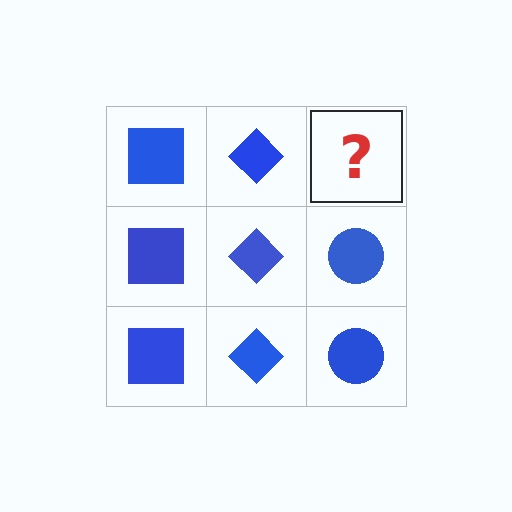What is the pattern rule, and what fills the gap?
The rule is that each column has a consistent shape. The gap should be filled with a blue circle.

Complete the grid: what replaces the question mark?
The question mark should be replaced with a blue circle.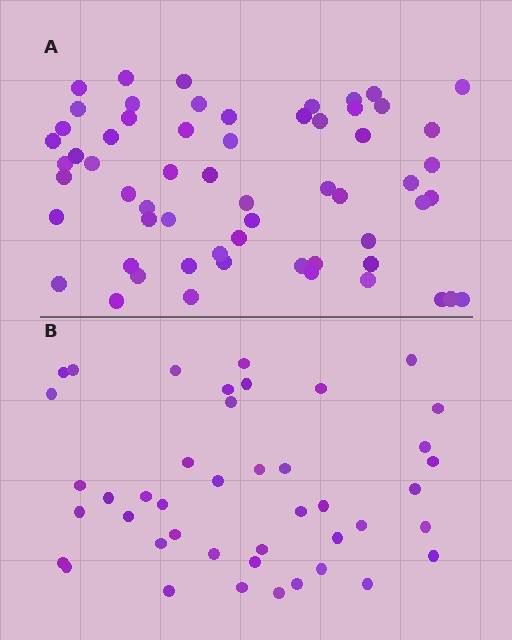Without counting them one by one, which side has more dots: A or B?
Region A (the top region) has more dots.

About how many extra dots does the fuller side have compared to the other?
Region A has approximately 15 more dots than region B.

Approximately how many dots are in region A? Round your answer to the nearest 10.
About 60 dots.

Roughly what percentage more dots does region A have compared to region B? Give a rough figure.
About 40% more.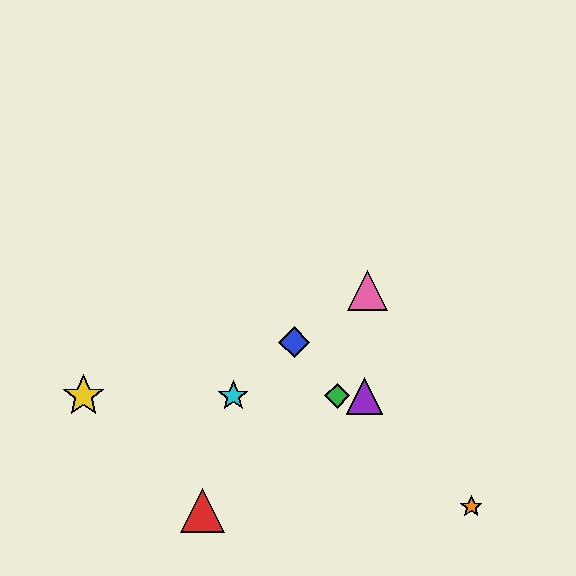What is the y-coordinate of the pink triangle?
The pink triangle is at y≈290.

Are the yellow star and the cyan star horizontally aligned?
Yes, both are at y≈396.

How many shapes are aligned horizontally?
4 shapes (the green diamond, the yellow star, the purple triangle, the cyan star) are aligned horizontally.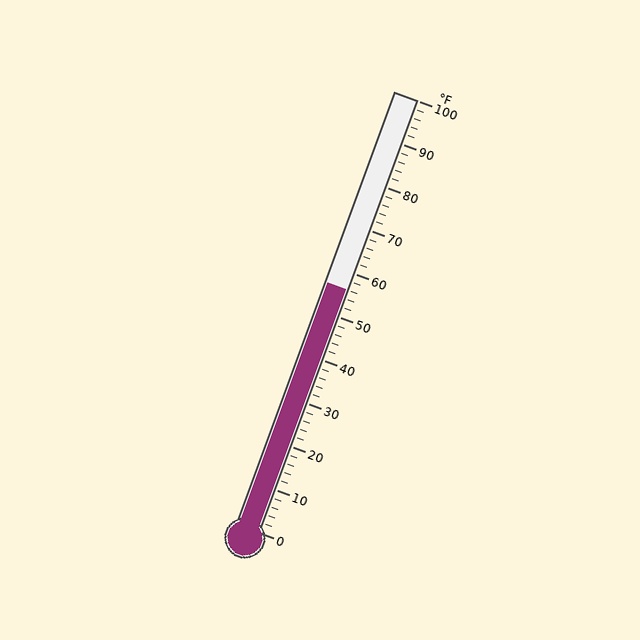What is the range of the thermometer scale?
The thermometer scale ranges from 0°F to 100°F.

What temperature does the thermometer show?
The thermometer shows approximately 56°F.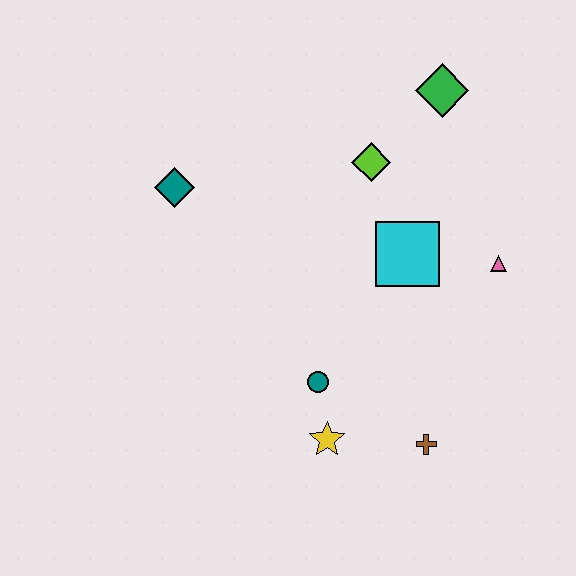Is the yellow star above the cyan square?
No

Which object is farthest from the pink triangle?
The teal diamond is farthest from the pink triangle.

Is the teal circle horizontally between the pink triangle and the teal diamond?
Yes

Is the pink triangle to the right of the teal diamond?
Yes